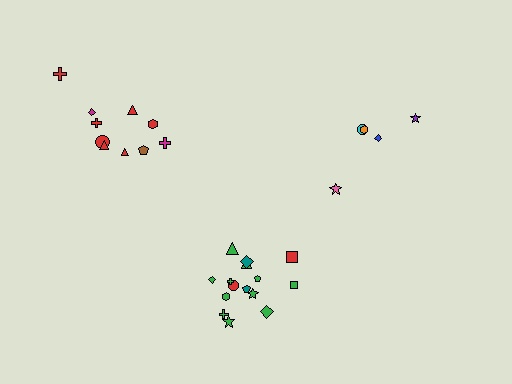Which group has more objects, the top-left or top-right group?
The top-left group.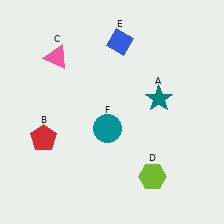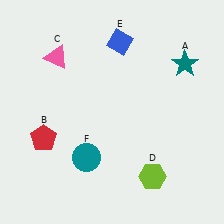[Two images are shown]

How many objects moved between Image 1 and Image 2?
2 objects moved between the two images.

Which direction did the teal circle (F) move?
The teal circle (F) moved down.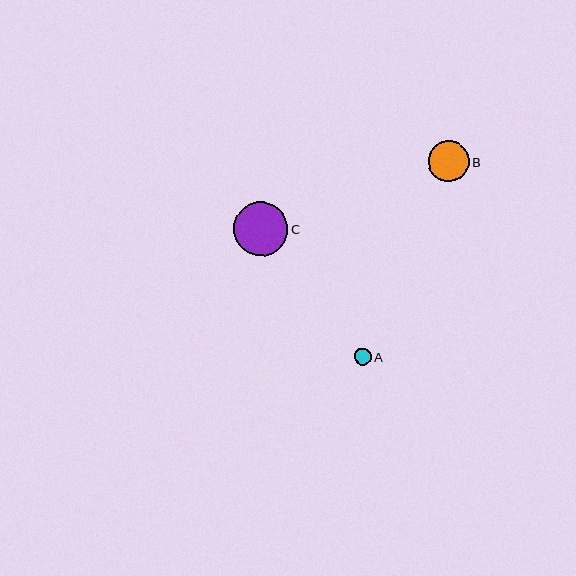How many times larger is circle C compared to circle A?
Circle C is approximately 3.3 times the size of circle A.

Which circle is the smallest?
Circle A is the smallest with a size of approximately 16 pixels.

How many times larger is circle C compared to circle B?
Circle C is approximately 1.3 times the size of circle B.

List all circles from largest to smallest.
From largest to smallest: C, B, A.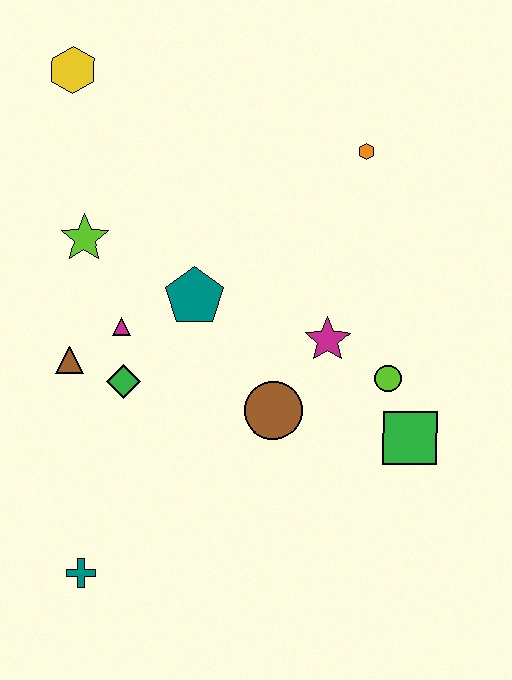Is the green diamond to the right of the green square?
No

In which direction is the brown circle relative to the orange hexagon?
The brown circle is below the orange hexagon.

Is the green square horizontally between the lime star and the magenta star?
No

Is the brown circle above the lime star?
No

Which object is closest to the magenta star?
The lime circle is closest to the magenta star.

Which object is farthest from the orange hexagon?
The teal cross is farthest from the orange hexagon.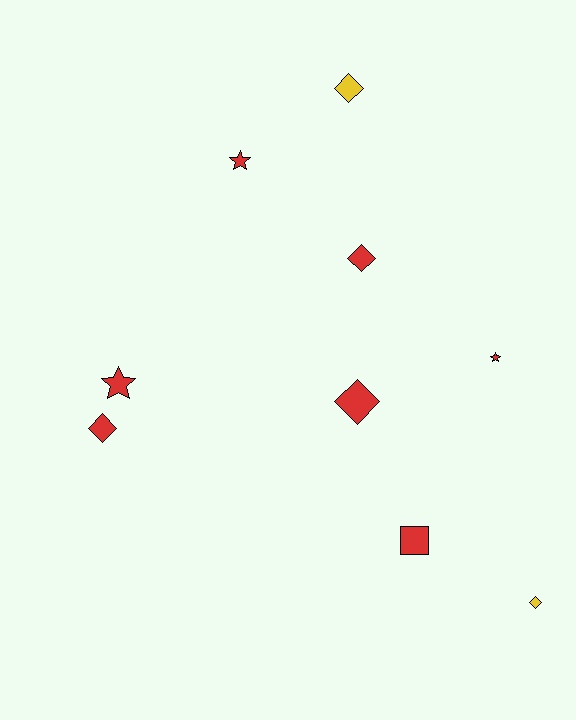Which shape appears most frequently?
Diamond, with 5 objects.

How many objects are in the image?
There are 9 objects.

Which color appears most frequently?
Red, with 7 objects.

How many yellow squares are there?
There are no yellow squares.